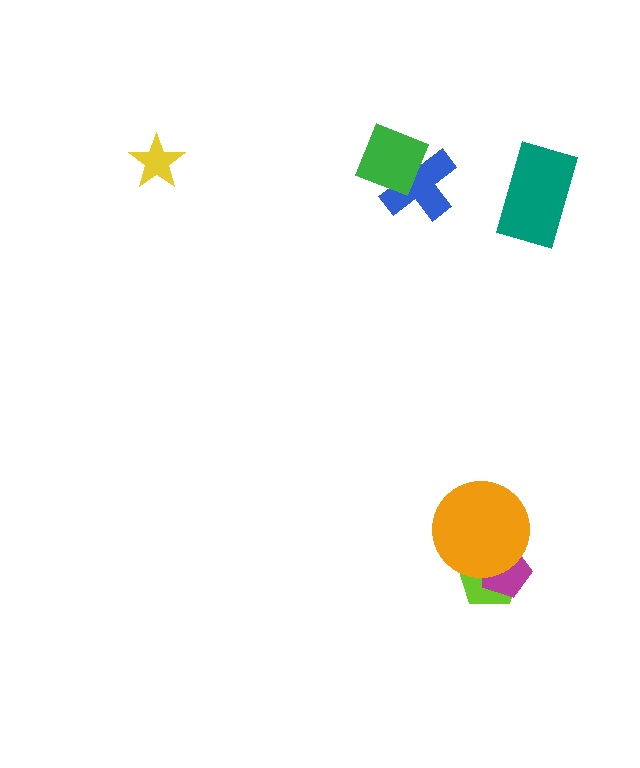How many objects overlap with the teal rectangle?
0 objects overlap with the teal rectangle.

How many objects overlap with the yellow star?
0 objects overlap with the yellow star.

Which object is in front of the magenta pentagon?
The orange circle is in front of the magenta pentagon.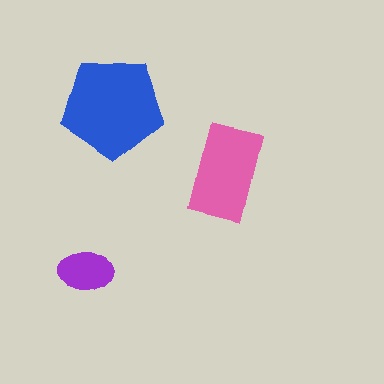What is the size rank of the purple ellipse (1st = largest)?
3rd.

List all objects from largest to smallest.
The blue pentagon, the pink rectangle, the purple ellipse.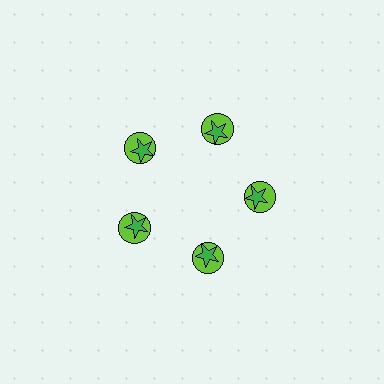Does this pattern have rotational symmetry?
Yes, this pattern has 5-fold rotational symmetry. It looks the same after rotating 72 degrees around the center.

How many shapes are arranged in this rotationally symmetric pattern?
There are 10 shapes, arranged in 5 groups of 2.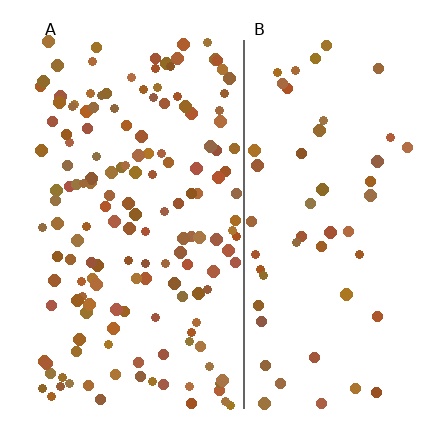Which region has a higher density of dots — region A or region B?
A (the left).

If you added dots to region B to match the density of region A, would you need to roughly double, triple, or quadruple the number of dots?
Approximately triple.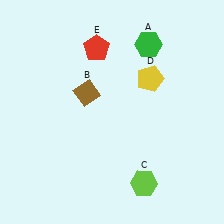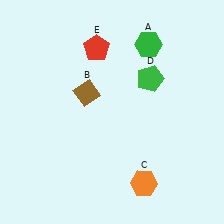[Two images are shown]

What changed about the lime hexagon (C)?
In Image 1, C is lime. In Image 2, it changed to orange.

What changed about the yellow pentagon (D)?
In Image 1, D is yellow. In Image 2, it changed to green.